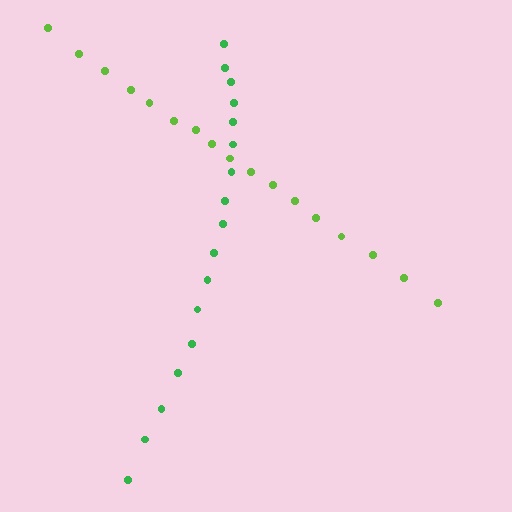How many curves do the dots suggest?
There are 2 distinct paths.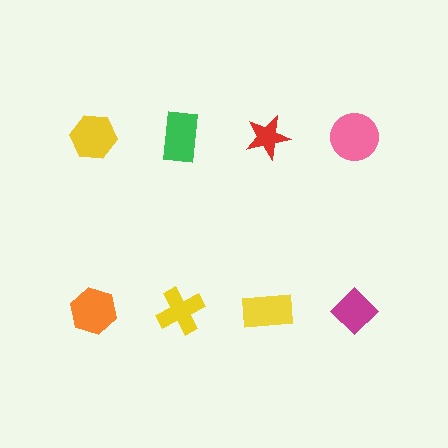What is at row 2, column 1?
An orange hexagon.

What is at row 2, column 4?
A magenta diamond.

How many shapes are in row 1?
4 shapes.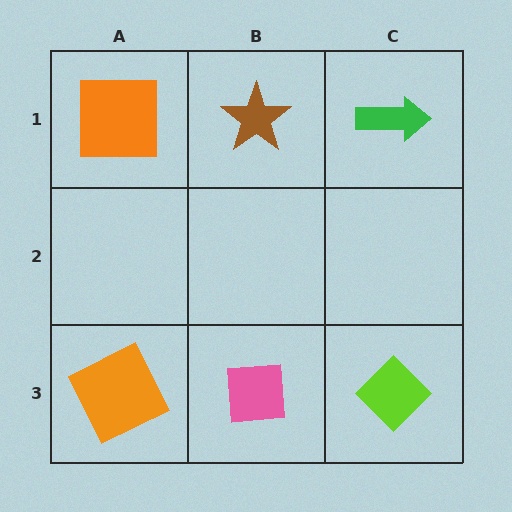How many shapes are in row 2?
0 shapes.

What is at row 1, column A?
An orange square.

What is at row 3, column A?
An orange square.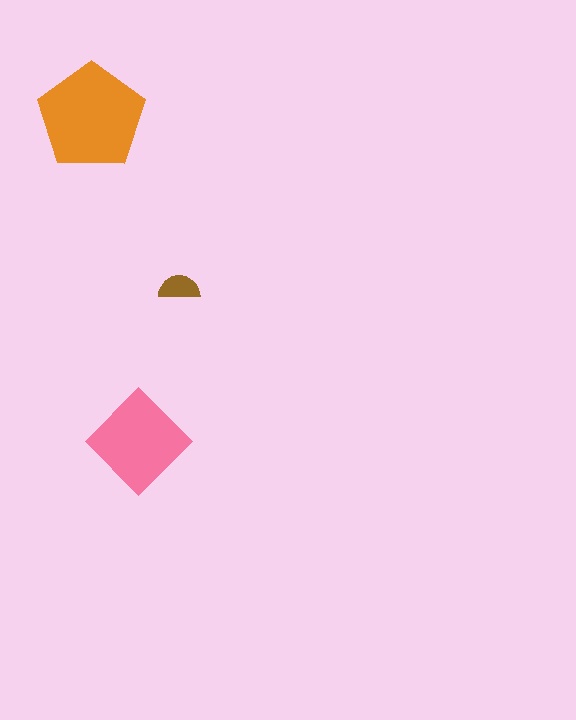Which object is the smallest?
The brown semicircle.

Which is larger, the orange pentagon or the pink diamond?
The orange pentagon.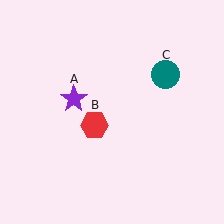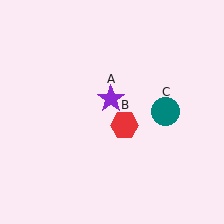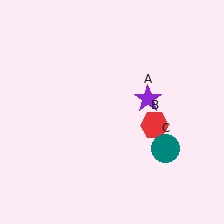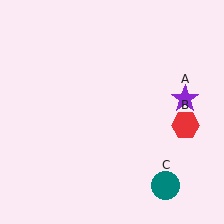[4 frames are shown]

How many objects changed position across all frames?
3 objects changed position: purple star (object A), red hexagon (object B), teal circle (object C).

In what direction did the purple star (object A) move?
The purple star (object A) moved right.